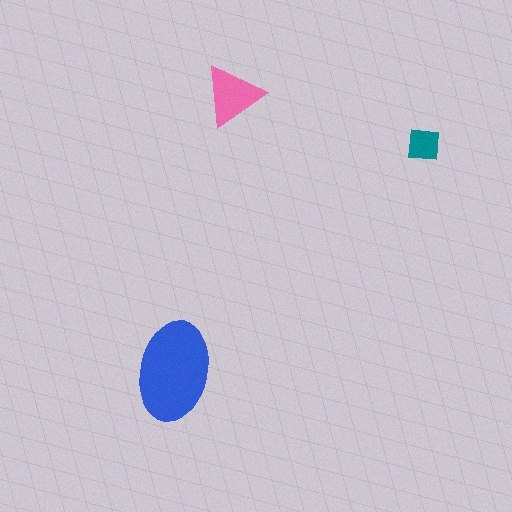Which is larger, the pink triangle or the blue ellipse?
The blue ellipse.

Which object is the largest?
The blue ellipse.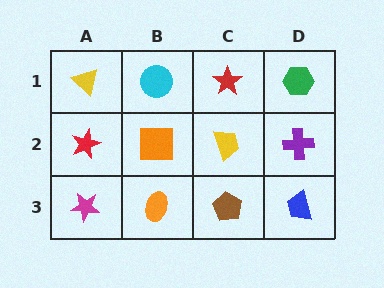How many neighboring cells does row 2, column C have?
4.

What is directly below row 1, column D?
A purple cross.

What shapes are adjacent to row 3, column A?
A red star (row 2, column A), an orange ellipse (row 3, column B).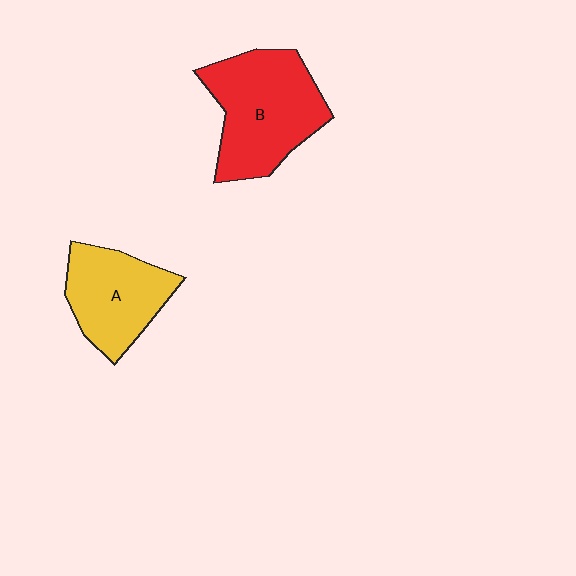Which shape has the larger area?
Shape B (red).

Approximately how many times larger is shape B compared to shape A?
Approximately 1.4 times.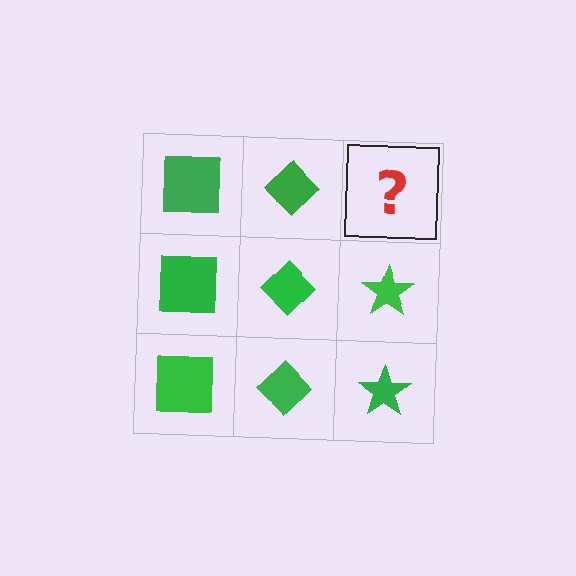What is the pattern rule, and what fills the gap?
The rule is that each column has a consistent shape. The gap should be filled with a green star.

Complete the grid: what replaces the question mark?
The question mark should be replaced with a green star.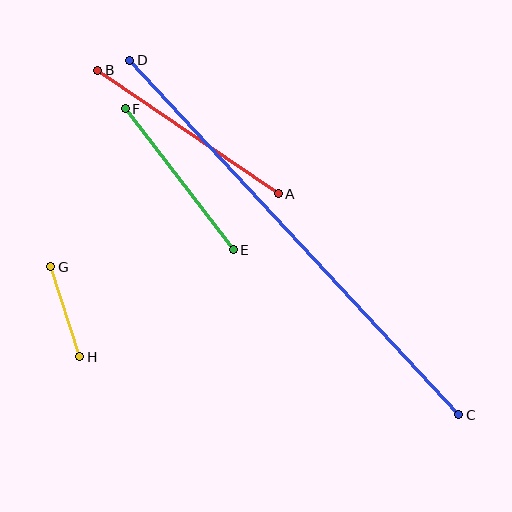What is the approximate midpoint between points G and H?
The midpoint is at approximately (65, 312) pixels.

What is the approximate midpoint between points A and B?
The midpoint is at approximately (188, 132) pixels.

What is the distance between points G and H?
The distance is approximately 94 pixels.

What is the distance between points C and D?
The distance is approximately 483 pixels.